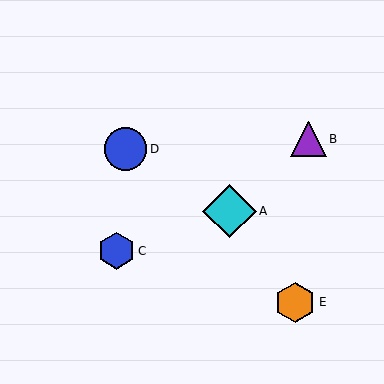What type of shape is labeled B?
Shape B is a purple triangle.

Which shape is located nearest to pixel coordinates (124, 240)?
The blue hexagon (labeled C) at (117, 251) is nearest to that location.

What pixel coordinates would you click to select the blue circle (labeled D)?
Click at (126, 149) to select the blue circle D.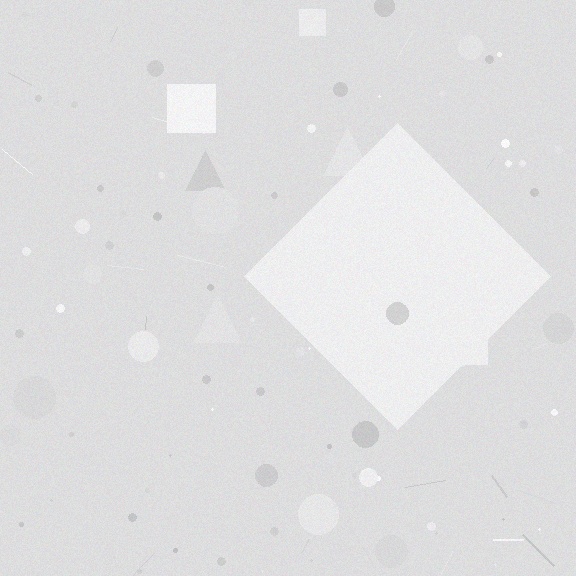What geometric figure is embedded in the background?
A diamond is embedded in the background.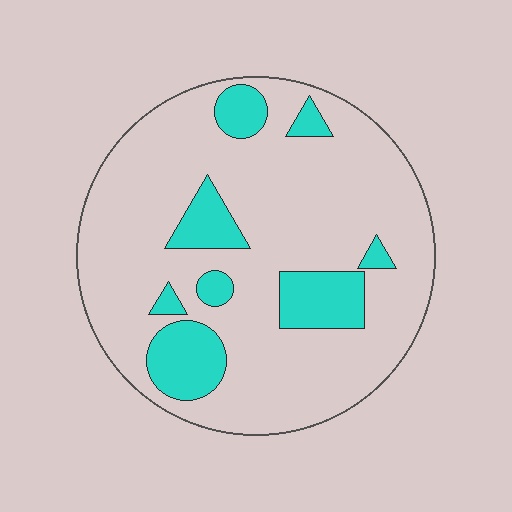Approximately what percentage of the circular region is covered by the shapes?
Approximately 20%.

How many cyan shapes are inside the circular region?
8.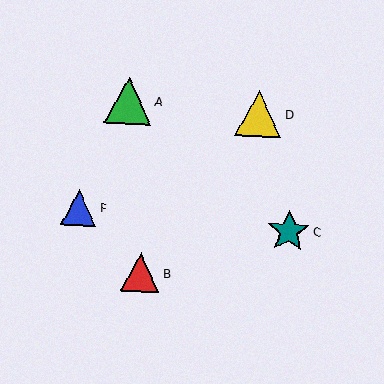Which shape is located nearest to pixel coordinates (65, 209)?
The blue triangle (labeled F) at (79, 208) is nearest to that location.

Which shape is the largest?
The green triangle (labeled A) is the largest.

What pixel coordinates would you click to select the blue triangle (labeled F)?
Click at (79, 208) to select the blue triangle F.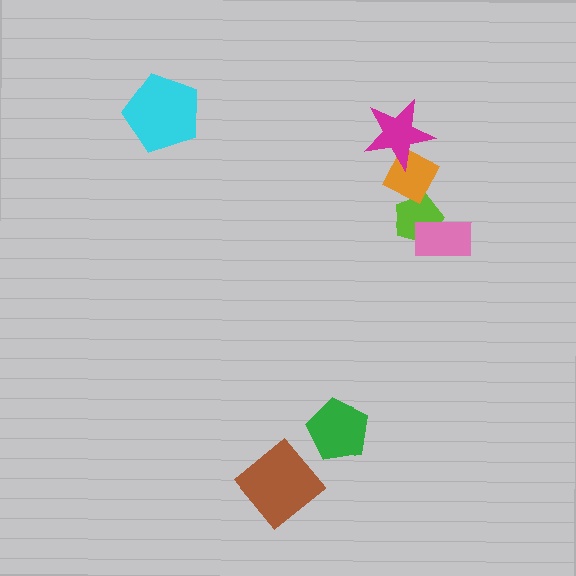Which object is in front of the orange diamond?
The magenta star is in front of the orange diamond.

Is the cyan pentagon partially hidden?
No, no other shape covers it.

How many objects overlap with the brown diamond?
0 objects overlap with the brown diamond.